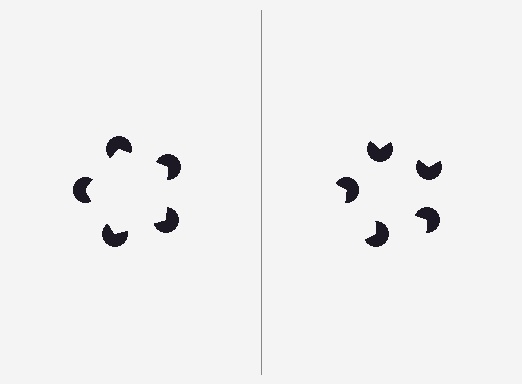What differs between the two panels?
The pac-man discs are positioned identically on both sides; only the wedge orientations differ. On the left they align to a pentagon; on the right they are misaligned.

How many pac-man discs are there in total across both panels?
10 — 5 on each side.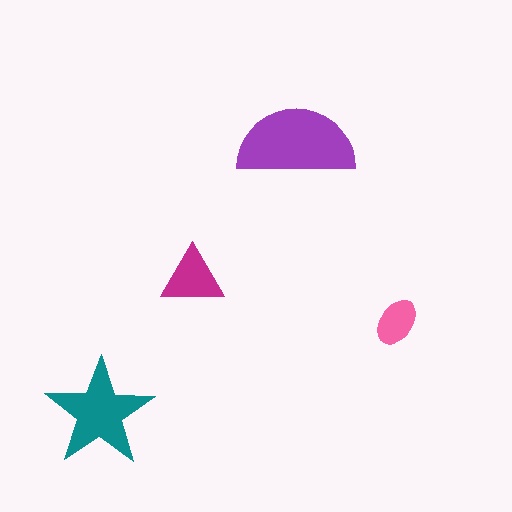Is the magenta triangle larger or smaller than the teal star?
Smaller.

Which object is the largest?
The purple semicircle.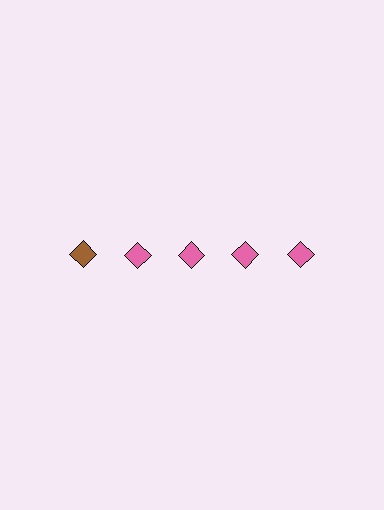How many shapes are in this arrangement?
There are 5 shapes arranged in a grid pattern.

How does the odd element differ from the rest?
It has a different color: brown instead of pink.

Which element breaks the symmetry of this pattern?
The brown diamond in the top row, leftmost column breaks the symmetry. All other shapes are pink diamonds.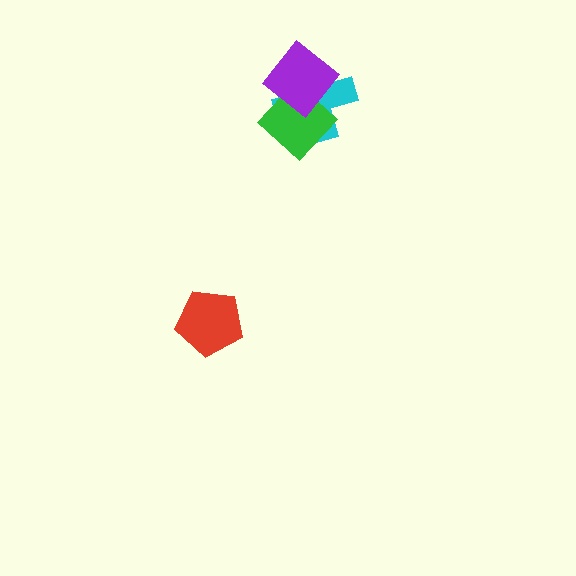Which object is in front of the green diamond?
The purple diamond is in front of the green diamond.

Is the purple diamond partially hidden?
No, no other shape covers it.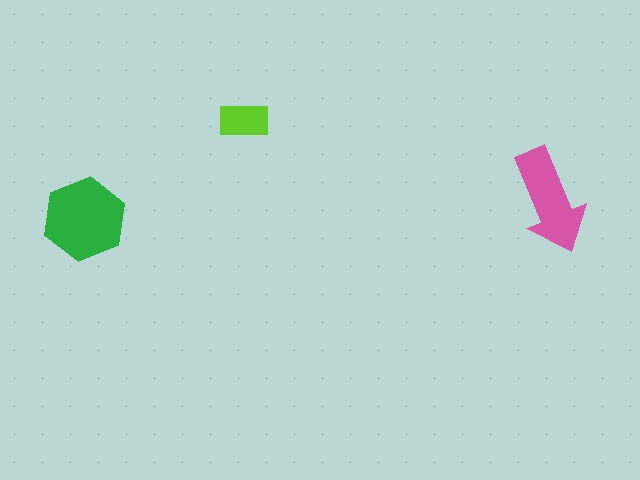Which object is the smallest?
The lime rectangle.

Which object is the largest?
The green hexagon.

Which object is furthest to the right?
The pink arrow is rightmost.